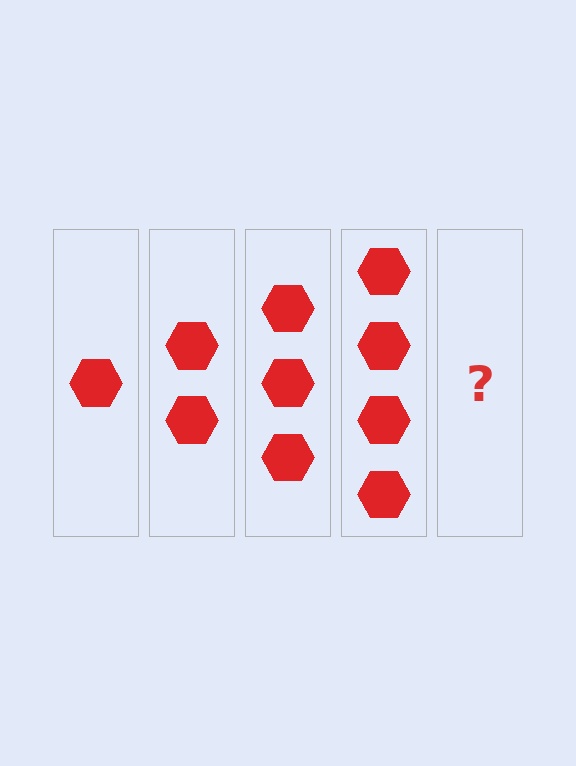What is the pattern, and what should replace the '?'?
The pattern is that each step adds one more hexagon. The '?' should be 5 hexagons.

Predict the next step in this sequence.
The next step is 5 hexagons.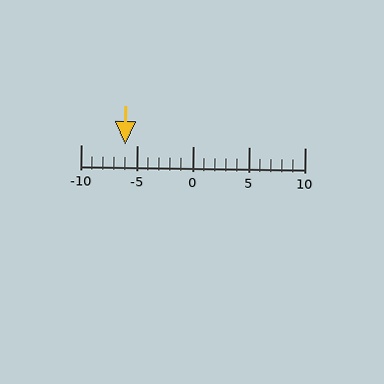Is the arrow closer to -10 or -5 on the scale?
The arrow is closer to -5.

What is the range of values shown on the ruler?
The ruler shows values from -10 to 10.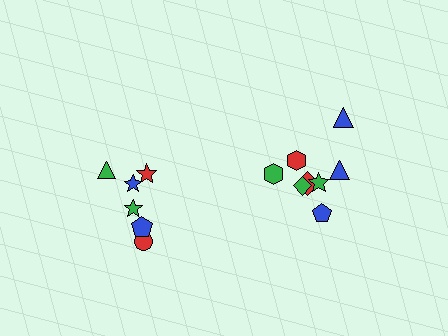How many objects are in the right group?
There are 8 objects.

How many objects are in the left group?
There are 6 objects.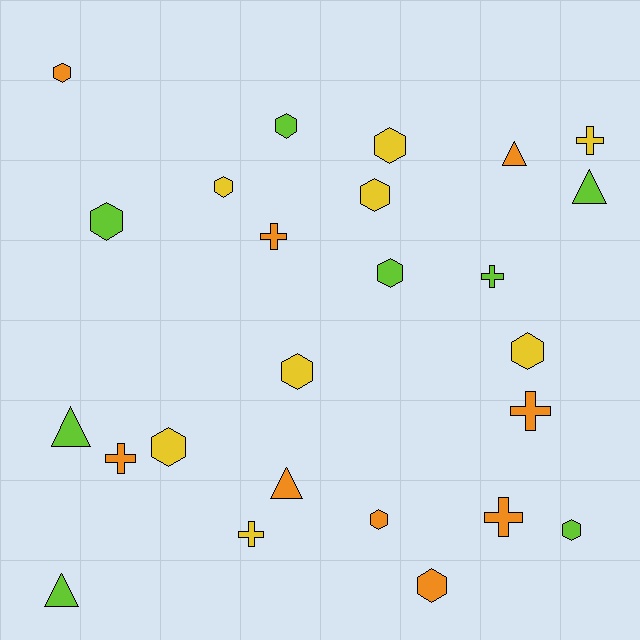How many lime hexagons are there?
There are 4 lime hexagons.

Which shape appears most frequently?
Hexagon, with 13 objects.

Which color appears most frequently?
Orange, with 9 objects.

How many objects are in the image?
There are 25 objects.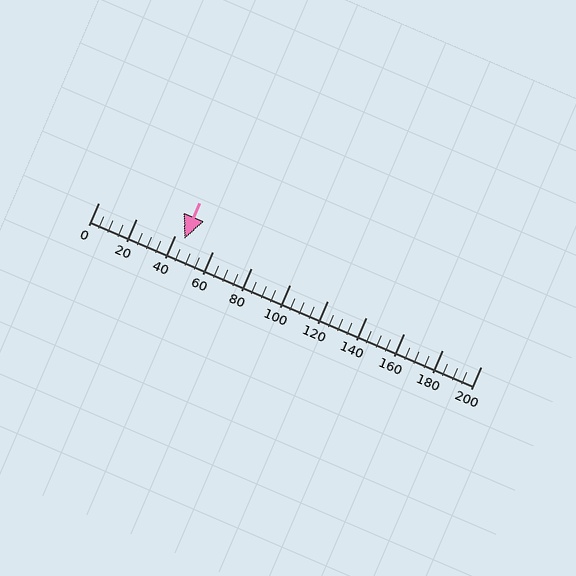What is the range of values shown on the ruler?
The ruler shows values from 0 to 200.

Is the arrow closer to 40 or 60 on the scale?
The arrow is closer to 40.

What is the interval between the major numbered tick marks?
The major tick marks are spaced 20 units apart.